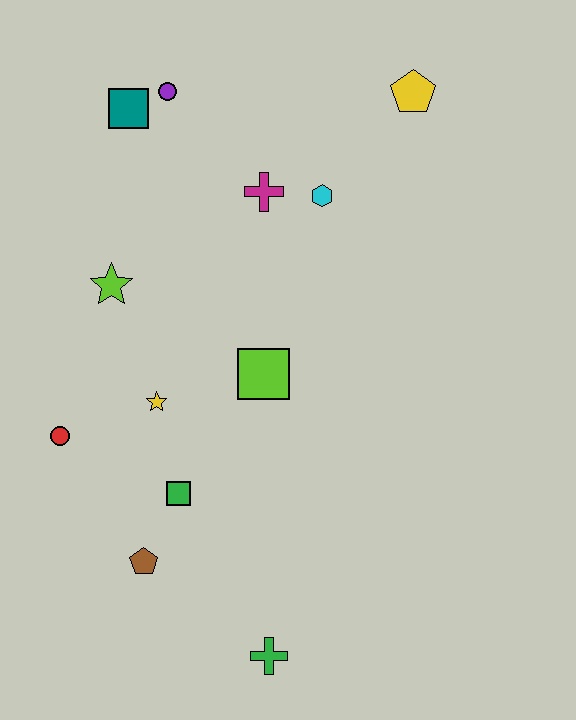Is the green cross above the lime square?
No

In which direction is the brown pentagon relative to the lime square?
The brown pentagon is below the lime square.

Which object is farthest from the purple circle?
The green cross is farthest from the purple circle.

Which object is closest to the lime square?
The yellow star is closest to the lime square.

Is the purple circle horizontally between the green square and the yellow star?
Yes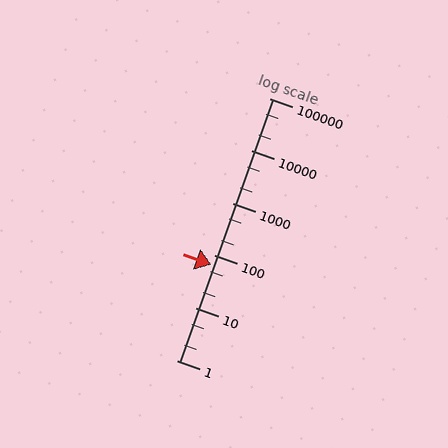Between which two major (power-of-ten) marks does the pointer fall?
The pointer is between 10 and 100.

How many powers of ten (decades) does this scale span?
The scale spans 5 decades, from 1 to 100000.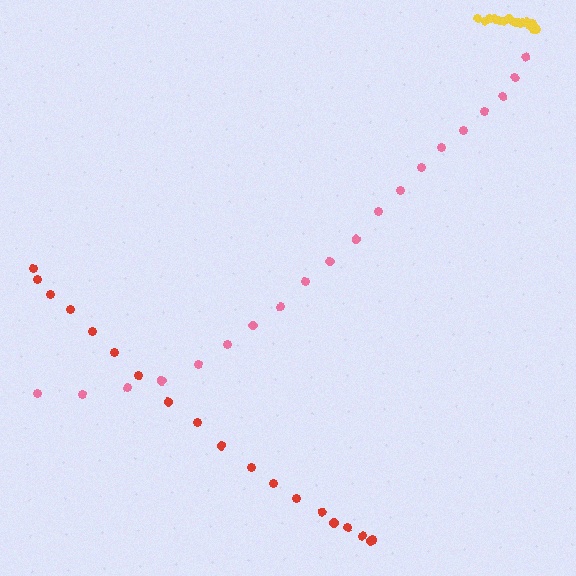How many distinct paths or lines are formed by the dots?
There are 3 distinct paths.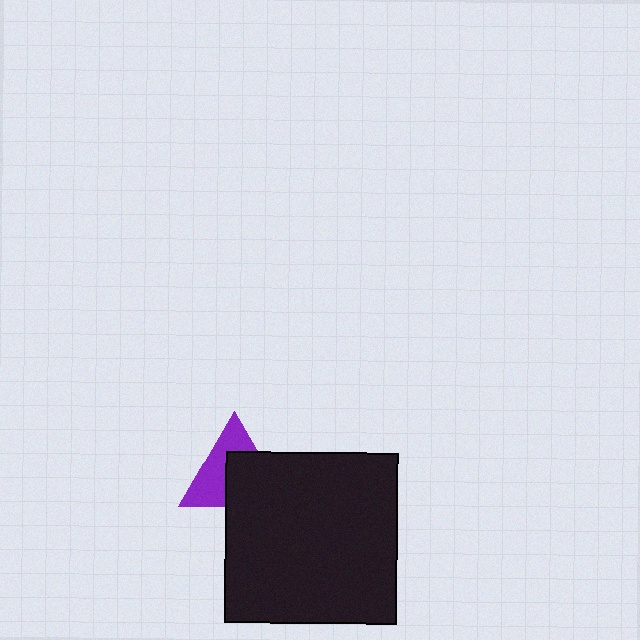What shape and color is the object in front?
The object in front is a black square.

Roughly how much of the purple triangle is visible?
About half of it is visible (roughly 50%).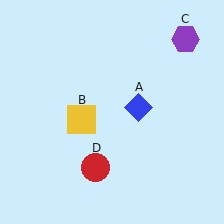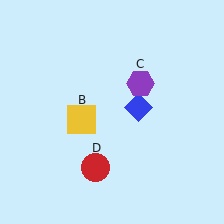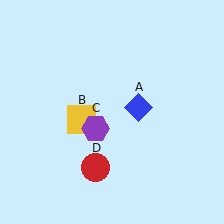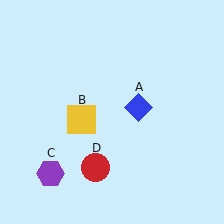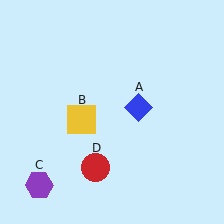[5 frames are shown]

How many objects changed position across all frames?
1 object changed position: purple hexagon (object C).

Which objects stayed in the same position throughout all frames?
Blue diamond (object A) and yellow square (object B) and red circle (object D) remained stationary.